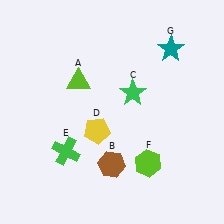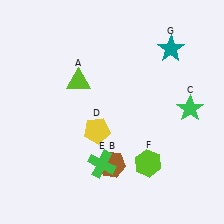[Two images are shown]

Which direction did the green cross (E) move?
The green cross (E) moved right.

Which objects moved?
The objects that moved are: the green star (C), the green cross (E).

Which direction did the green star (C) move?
The green star (C) moved right.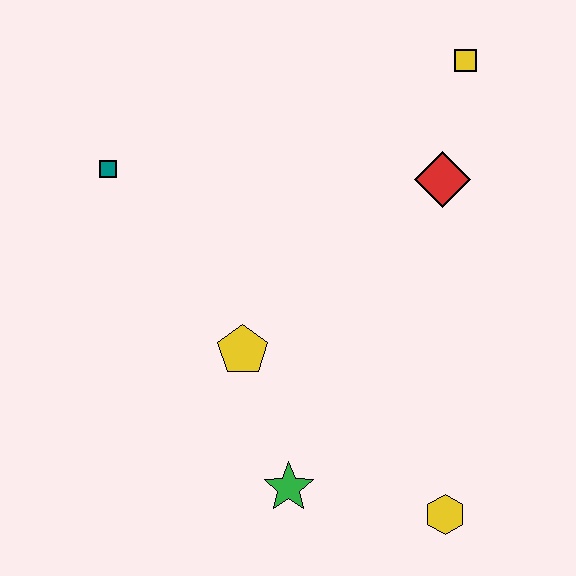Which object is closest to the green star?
The yellow pentagon is closest to the green star.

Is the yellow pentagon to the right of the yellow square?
No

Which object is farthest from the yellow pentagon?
The yellow square is farthest from the yellow pentagon.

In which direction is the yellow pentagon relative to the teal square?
The yellow pentagon is below the teal square.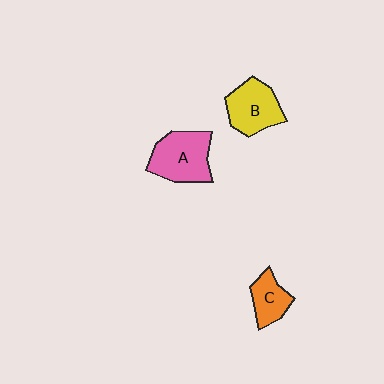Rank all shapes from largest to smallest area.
From largest to smallest: A (pink), B (yellow), C (orange).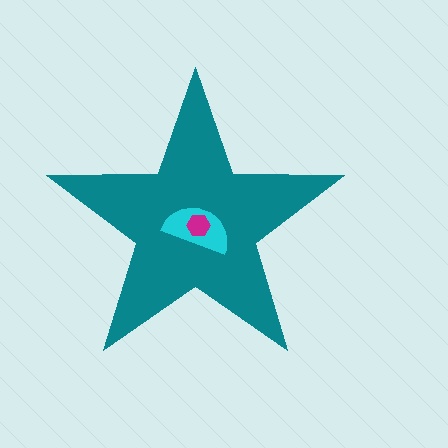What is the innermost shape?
The magenta hexagon.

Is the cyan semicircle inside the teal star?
Yes.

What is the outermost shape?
The teal star.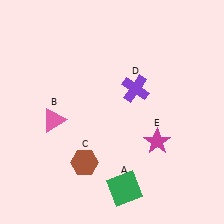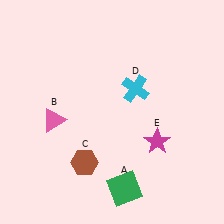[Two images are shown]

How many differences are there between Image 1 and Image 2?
There is 1 difference between the two images.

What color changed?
The cross (D) changed from purple in Image 1 to cyan in Image 2.